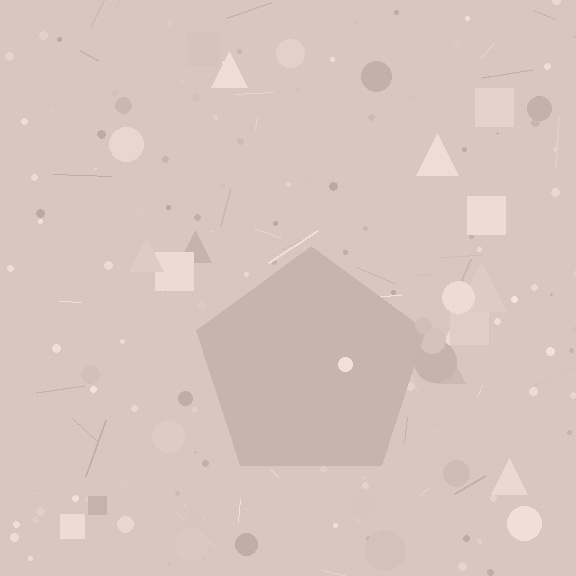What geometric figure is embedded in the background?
A pentagon is embedded in the background.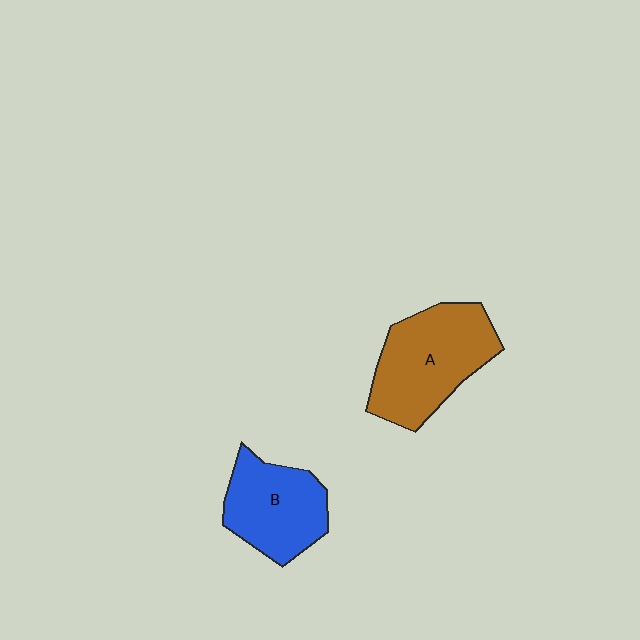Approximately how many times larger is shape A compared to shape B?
Approximately 1.3 times.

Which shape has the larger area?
Shape A (brown).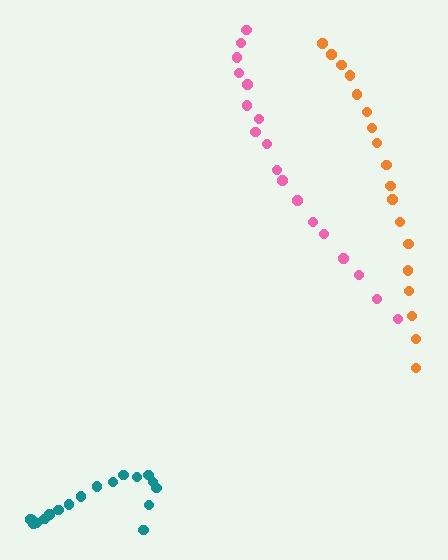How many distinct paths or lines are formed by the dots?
There are 3 distinct paths.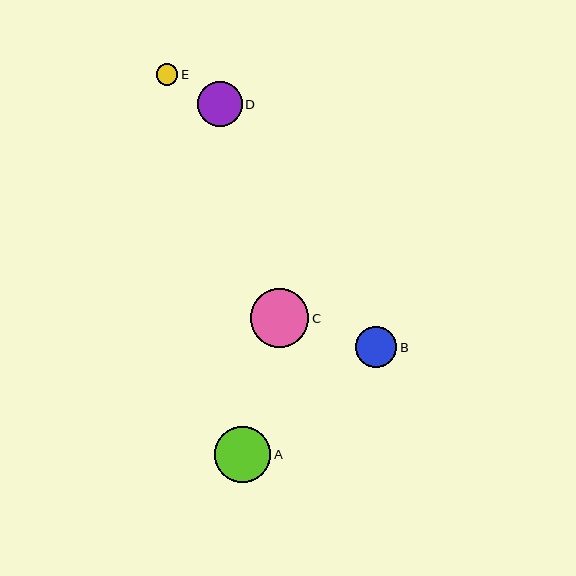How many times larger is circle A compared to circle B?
Circle A is approximately 1.4 times the size of circle B.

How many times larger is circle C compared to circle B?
Circle C is approximately 1.4 times the size of circle B.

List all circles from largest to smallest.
From largest to smallest: C, A, D, B, E.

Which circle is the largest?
Circle C is the largest with a size of approximately 59 pixels.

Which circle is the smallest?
Circle E is the smallest with a size of approximately 21 pixels.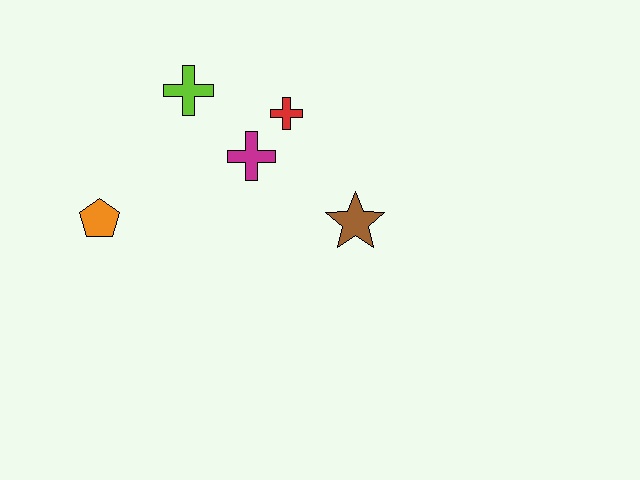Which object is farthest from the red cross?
The orange pentagon is farthest from the red cross.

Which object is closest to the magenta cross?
The red cross is closest to the magenta cross.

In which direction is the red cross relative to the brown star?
The red cross is above the brown star.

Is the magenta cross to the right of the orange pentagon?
Yes